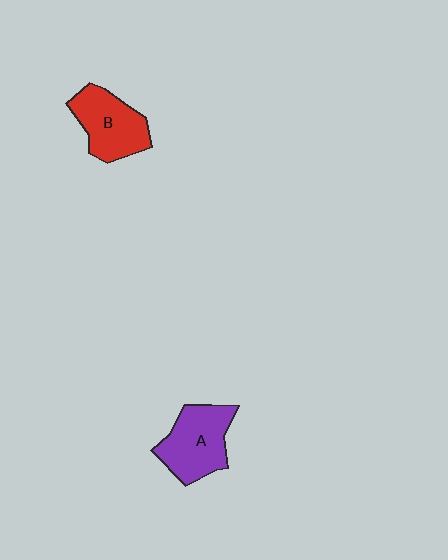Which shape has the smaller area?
Shape B (red).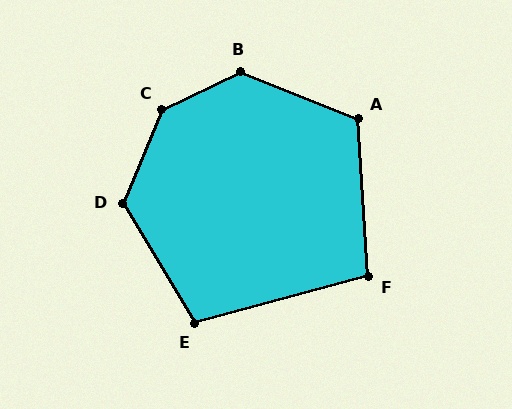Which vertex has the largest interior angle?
C, at approximately 139 degrees.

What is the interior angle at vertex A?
Approximately 115 degrees (obtuse).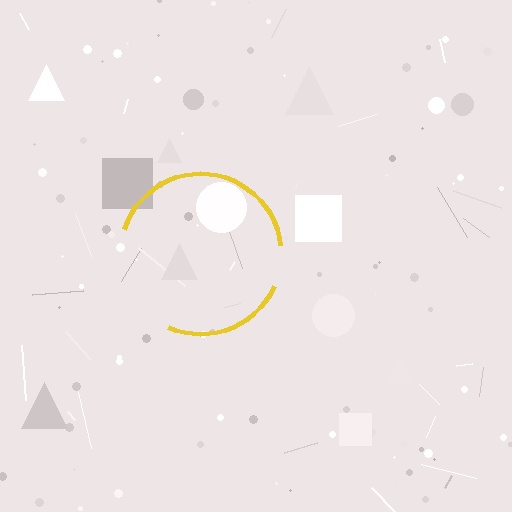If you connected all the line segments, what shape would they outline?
They would outline a circle.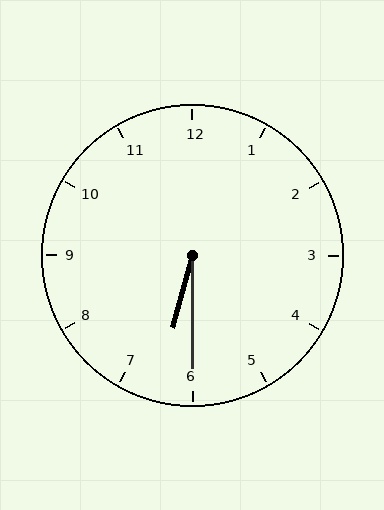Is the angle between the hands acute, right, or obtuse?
It is acute.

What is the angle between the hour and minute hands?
Approximately 15 degrees.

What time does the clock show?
6:30.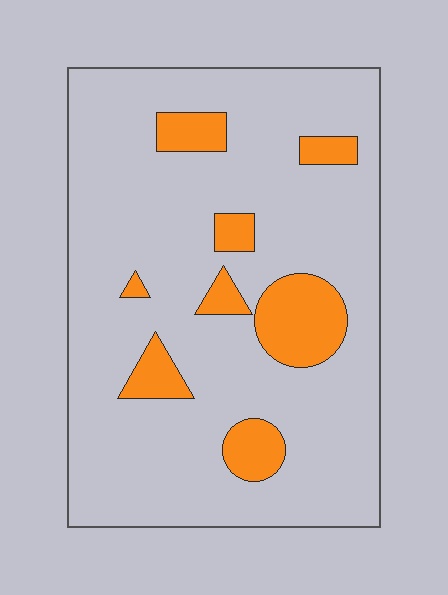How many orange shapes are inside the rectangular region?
8.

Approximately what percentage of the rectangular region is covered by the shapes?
Approximately 15%.